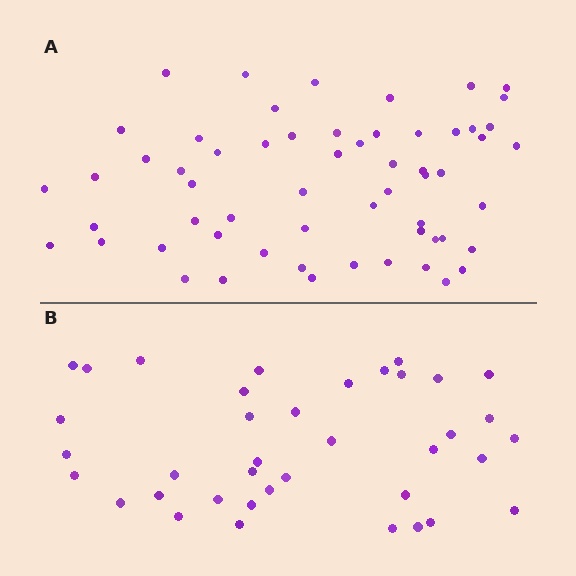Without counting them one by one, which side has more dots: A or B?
Region A (the top region) has more dots.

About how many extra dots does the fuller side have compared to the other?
Region A has approximately 20 more dots than region B.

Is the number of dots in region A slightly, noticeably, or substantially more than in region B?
Region A has substantially more. The ratio is roughly 1.6 to 1.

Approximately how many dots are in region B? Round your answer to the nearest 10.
About 40 dots. (The exact count is 38, which rounds to 40.)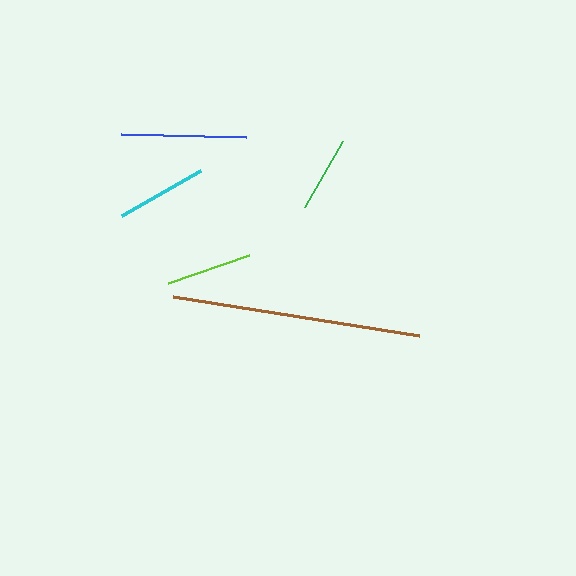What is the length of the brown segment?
The brown segment is approximately 249 pixels long.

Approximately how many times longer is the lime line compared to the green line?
The lime line is approximately 1.1 times the length of the green line.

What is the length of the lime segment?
The lime segment is approximately 85 pixels long.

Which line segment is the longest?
The brown line is the longest at approximately 249 pixels.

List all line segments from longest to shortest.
From longest to shortest: brown, blue, cyan, lime, green.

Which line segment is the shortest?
The green line is the shortest at approximately 76 pixels.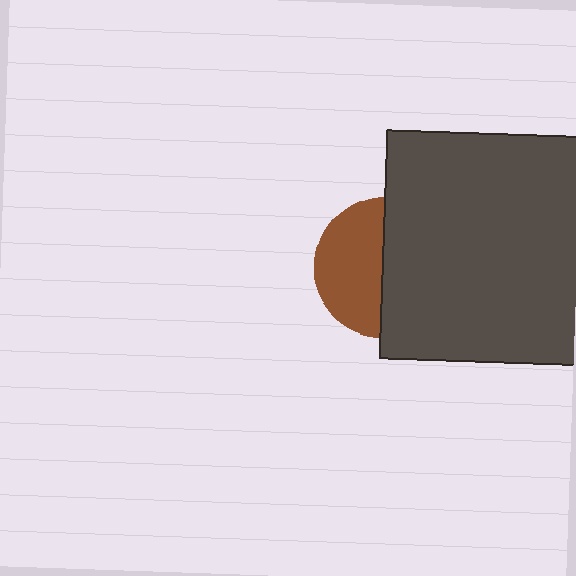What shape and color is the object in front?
The object in front is a dark gray square.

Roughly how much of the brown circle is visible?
About half of it is visible (roughly 48%).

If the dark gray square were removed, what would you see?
You would see the complete brown circle.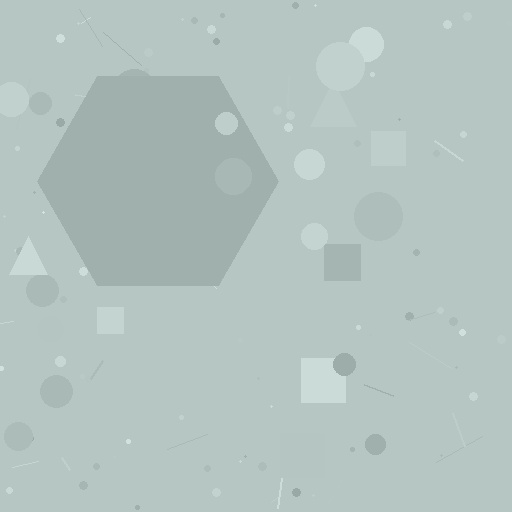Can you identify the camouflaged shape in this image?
The camouflaged shape is a hexagon.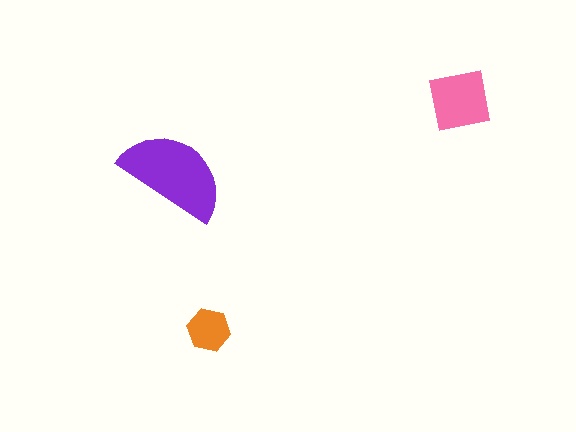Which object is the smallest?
The orange hexagon.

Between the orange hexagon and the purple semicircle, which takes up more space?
The purple semicircle.